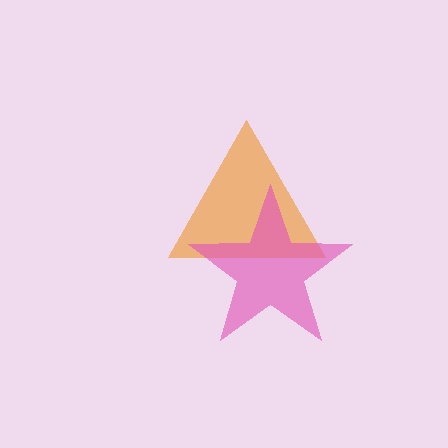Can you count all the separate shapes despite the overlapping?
Yes, there are 2 separate shapes.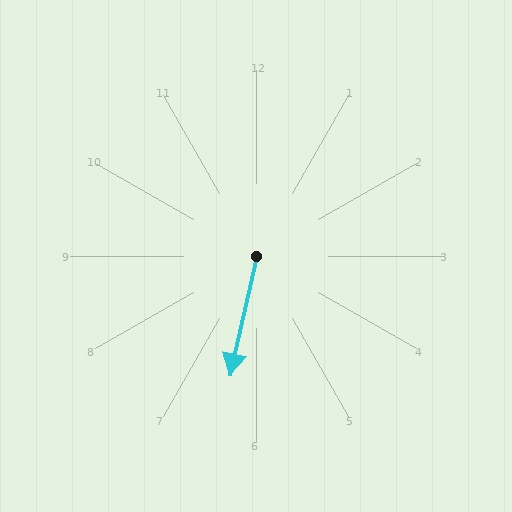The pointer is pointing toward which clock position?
Roughly 6 o'clock.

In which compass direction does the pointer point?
South.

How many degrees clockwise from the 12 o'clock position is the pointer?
Approximately 192 degrees.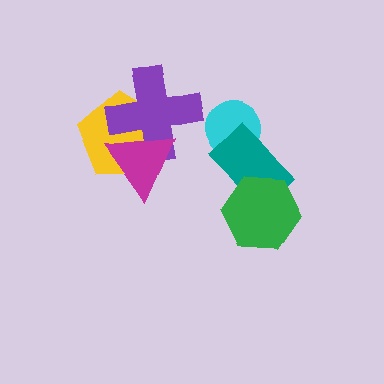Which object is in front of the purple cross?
The magenta triangle is in front of the purple cross.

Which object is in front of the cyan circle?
The teal rectangle is in front of the cyan circle.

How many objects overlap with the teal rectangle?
2 objects overlap with the teal rectangle.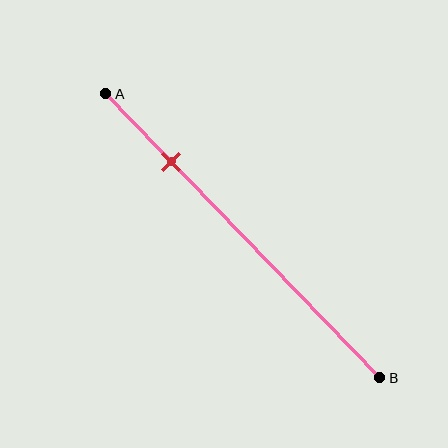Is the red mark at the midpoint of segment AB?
No, the mark is at about 25% from A, not at the 50% midpoint.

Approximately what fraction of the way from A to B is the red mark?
The red mark is approximately 25% of the way from A to B.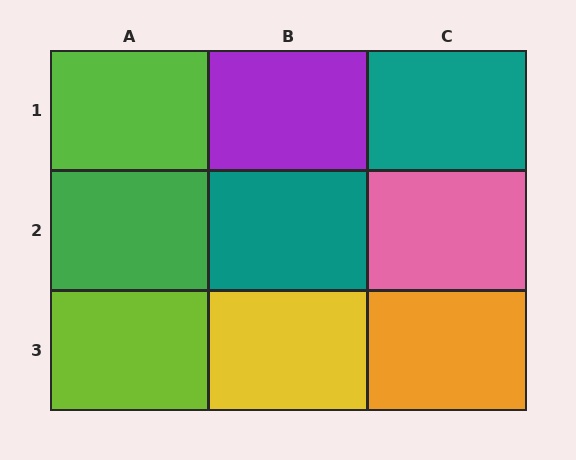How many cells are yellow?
1 cell is yellow.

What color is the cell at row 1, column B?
Purple.